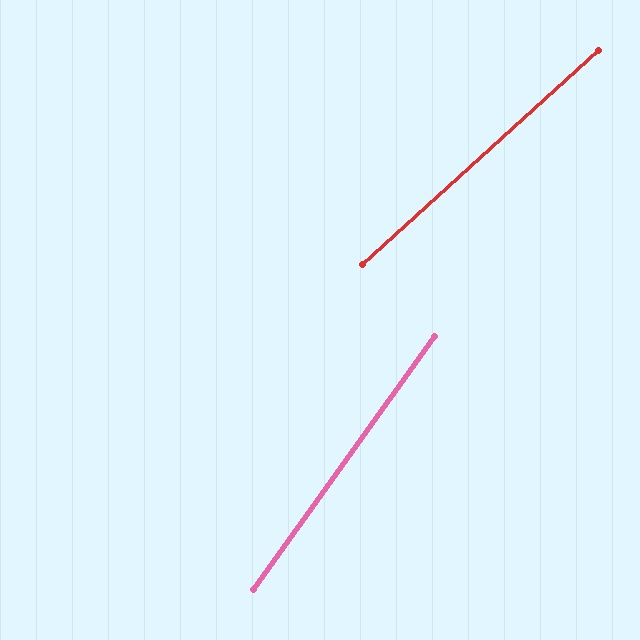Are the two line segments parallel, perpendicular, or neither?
Neither parallel nor perpendicular — they differ by about 12°.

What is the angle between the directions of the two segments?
Approximately 12 degrees.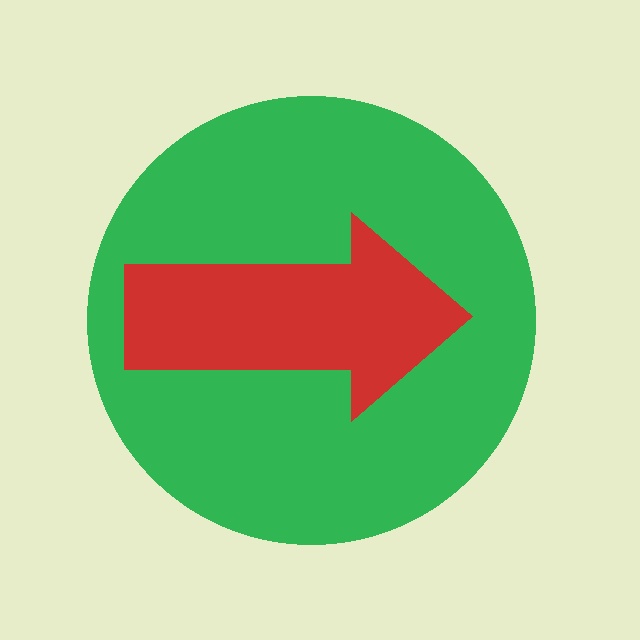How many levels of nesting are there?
2.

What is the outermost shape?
The green circle.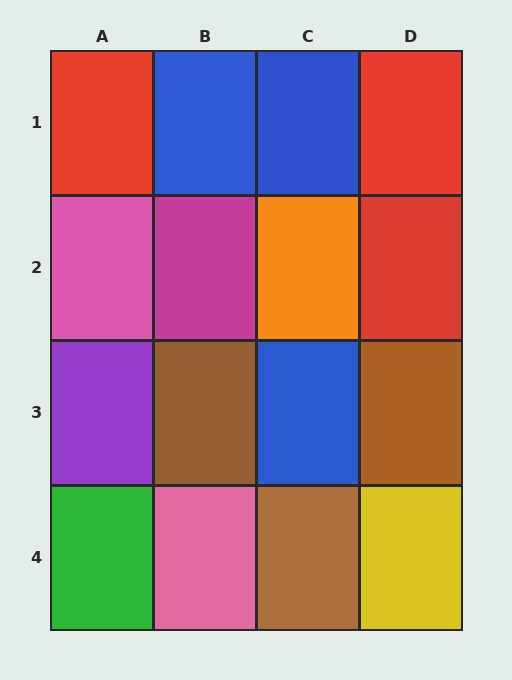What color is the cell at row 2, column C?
Orange.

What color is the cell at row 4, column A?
Green.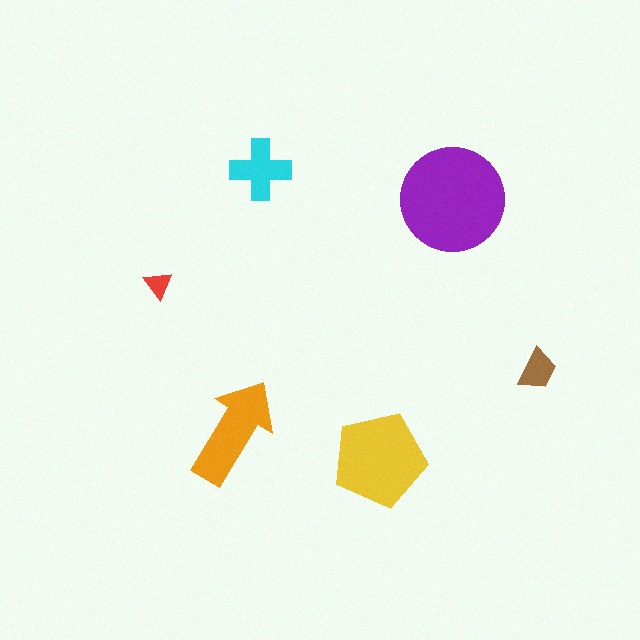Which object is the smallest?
The red triangle.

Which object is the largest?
The purple circle.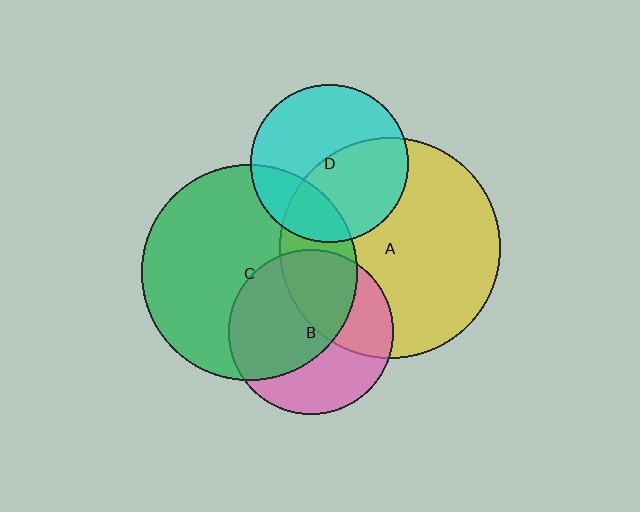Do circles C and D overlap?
Yes.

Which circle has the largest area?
Circle A (yellow).